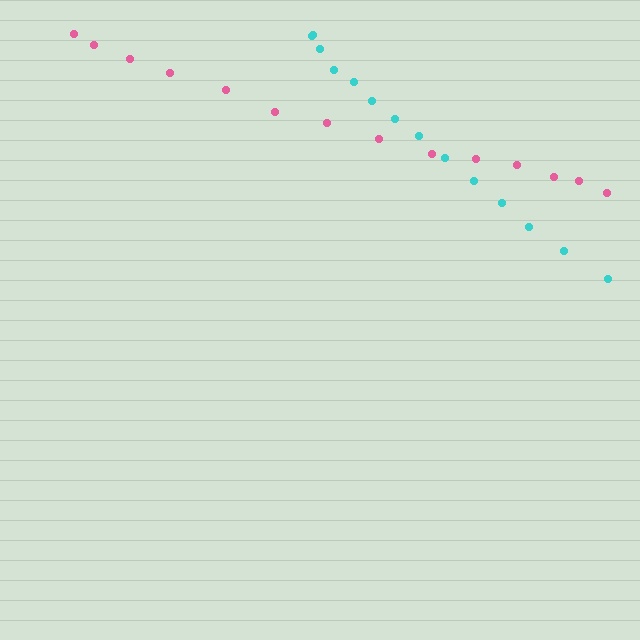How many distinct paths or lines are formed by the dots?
There are 2 distinct paths.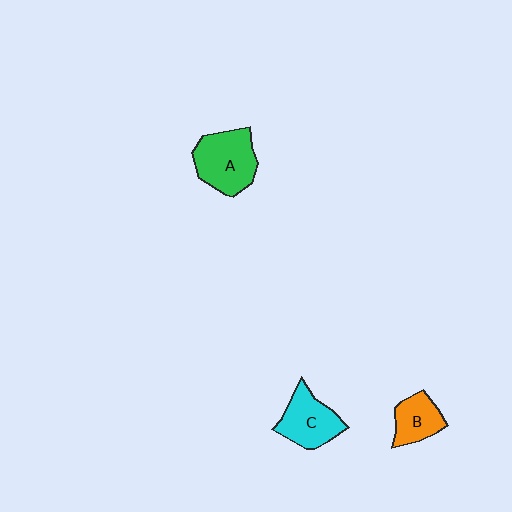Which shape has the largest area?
Shape A (green).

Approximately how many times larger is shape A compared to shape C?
Approximately 1.2 times.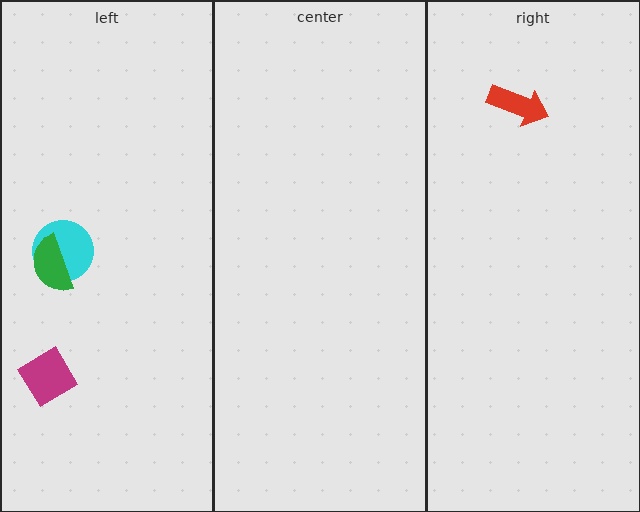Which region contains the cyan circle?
The left region.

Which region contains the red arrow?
The right region.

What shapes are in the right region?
The red arrow.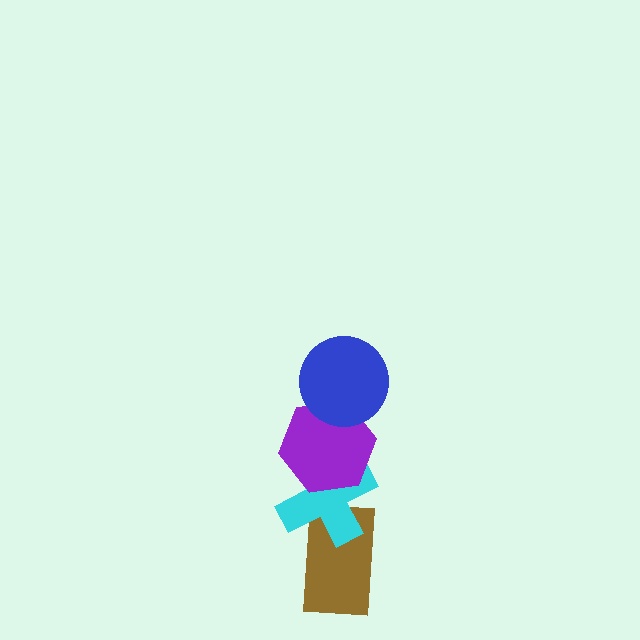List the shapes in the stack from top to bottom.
From top to bottom: the blue circle, the purple hexagon, the cyan cross, the brown rectangle.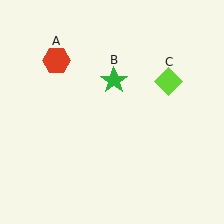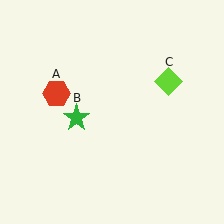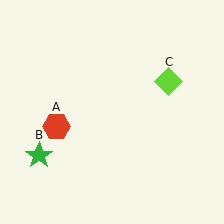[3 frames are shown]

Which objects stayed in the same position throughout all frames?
Lime diamond (object C) remained stationary.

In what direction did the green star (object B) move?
The green star (object B) moved down and to the left.